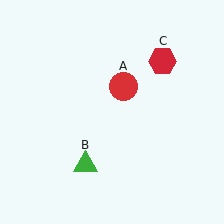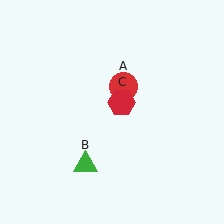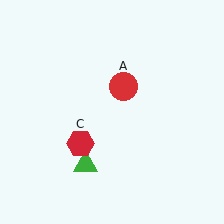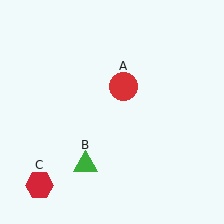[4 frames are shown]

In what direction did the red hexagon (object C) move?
The red hexagon (object C) moved down and to the left.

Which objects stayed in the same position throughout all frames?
Red circle (object A) and green triangle (object B) remained stationary.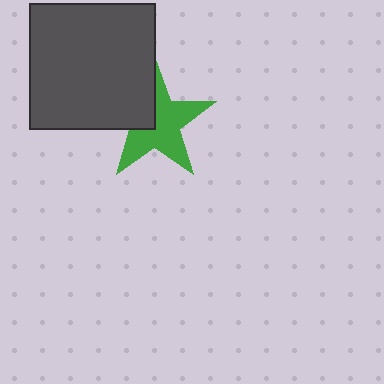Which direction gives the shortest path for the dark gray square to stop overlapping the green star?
Moving toward the upper-left gives the shortest separation.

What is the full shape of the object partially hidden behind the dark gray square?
The partially hidden object is a green star.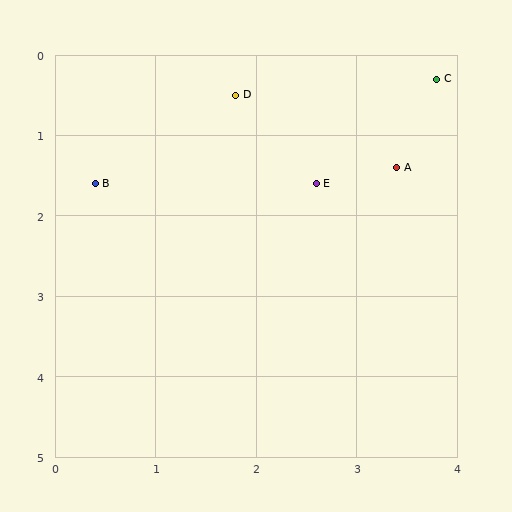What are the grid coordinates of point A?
Point A is at approximately (3.4, 1.4).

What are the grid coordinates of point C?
Point C is at approximately (3.8, 0.3).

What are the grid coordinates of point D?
Point D is at approximately (1.8, 0.5).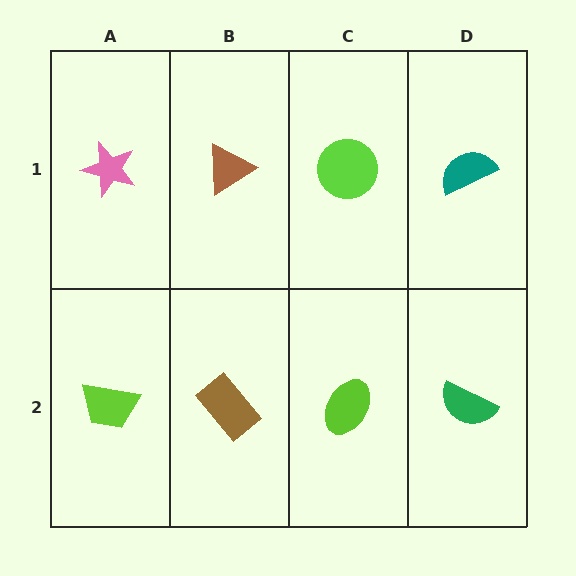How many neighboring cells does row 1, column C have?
3.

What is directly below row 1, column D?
A green semicircle.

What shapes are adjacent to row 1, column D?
A green semicircle (row 2, column D), a lime circle (row 1, column C).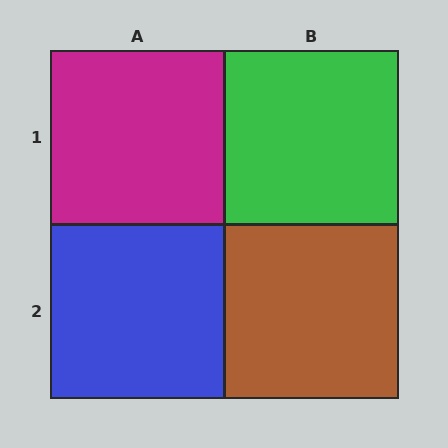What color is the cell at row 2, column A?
Blue.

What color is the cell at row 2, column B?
Brown.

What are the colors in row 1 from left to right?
Magenta, green.